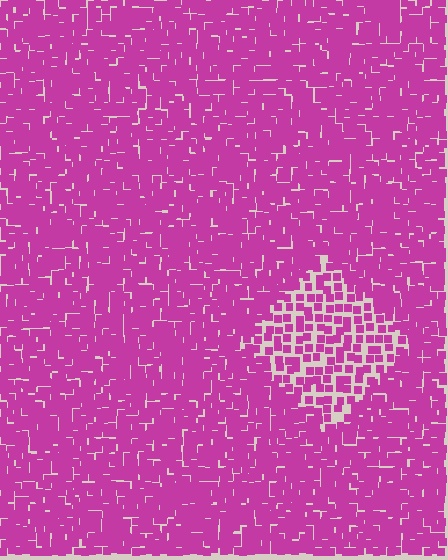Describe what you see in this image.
The image contains small magenta elements arranged at two different densities. A diamond-shaped region is visible where the elements are less densely packed than the surrounding area.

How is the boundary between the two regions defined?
The boundary is defined by a change in element density (approximately 1.9x ratio). All elements are the same color, size, and shape.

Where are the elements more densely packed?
The elements are more densely packed outside the diamond boundary.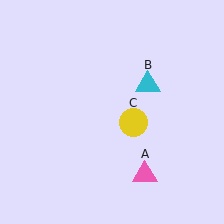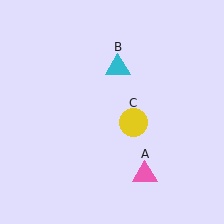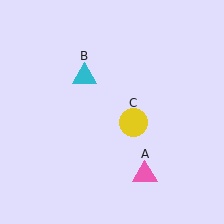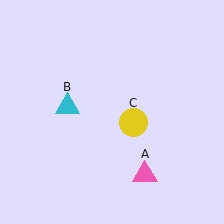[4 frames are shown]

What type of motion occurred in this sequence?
The cyan triangle (object B) rotated counterclockwise around the center of the scene.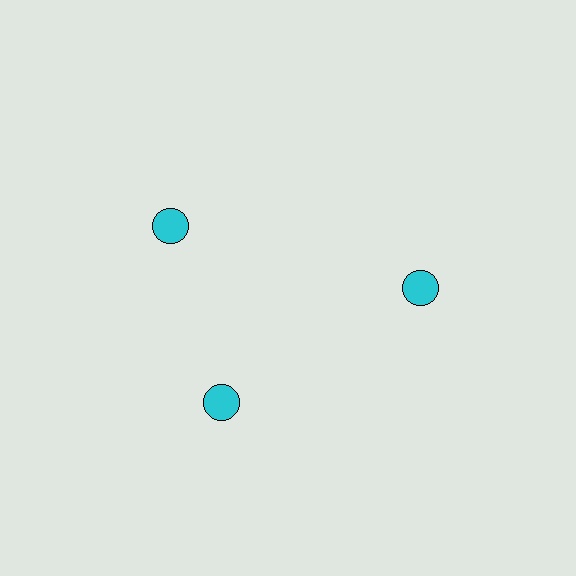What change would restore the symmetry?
The symmetry would be restored by rotating it back into even spacing with its neighbors so that all 3 circles sit at equal angles and equal distance from the center.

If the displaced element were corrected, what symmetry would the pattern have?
It would have 3-fold rotational symmetry — the pattern would map onto itself every 120 degrees.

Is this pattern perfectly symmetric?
No. The 3 cyan circles are arranged in a ring, but one element near the 11 o'clock position is rotated out of alignment along the ring, breaking the 3-fold rotational symmetry.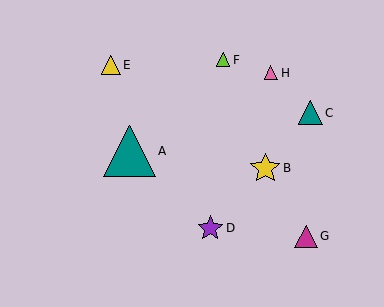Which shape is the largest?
The teal triangle (labeled A) is the largest.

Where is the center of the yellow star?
The center of the yellow star is at (265, 168).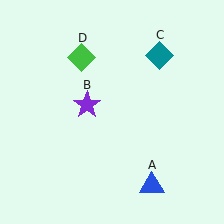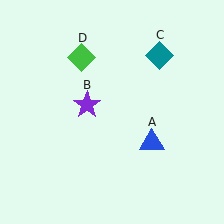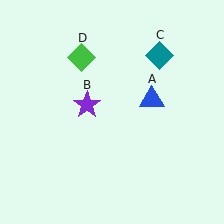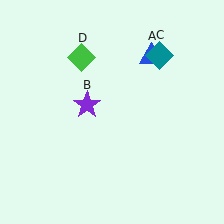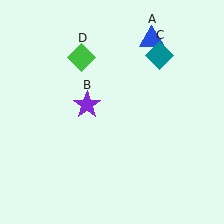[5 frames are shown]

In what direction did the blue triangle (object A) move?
The blue triangle (object A) moved up.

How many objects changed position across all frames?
1 object changed position: blue triangle (object A).